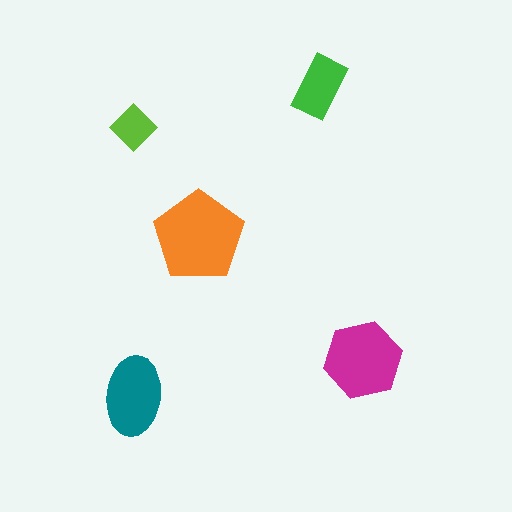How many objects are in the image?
There are 5 objects in the image.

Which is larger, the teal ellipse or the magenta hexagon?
The magenta hexagon.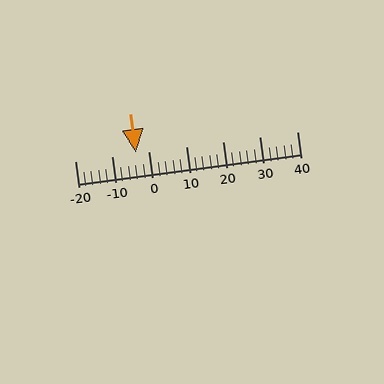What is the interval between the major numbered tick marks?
The major tick marks are spaced 10 units apart.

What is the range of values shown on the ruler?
The ruler shows values from -20 to 40.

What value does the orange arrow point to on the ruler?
The orange arrow points to approximately -4.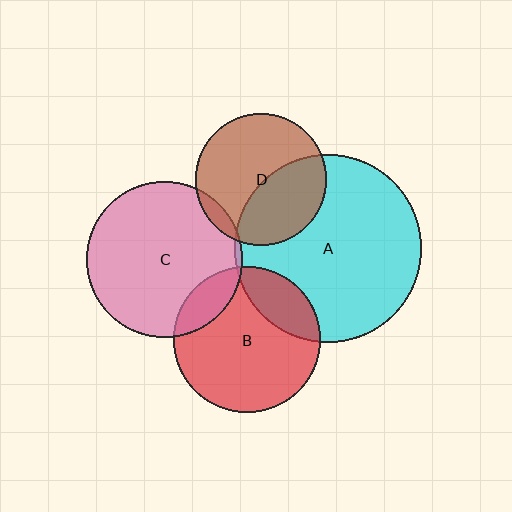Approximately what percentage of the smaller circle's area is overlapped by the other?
Approximately 20%.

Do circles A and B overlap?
Yes.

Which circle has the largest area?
Circle A (cyan).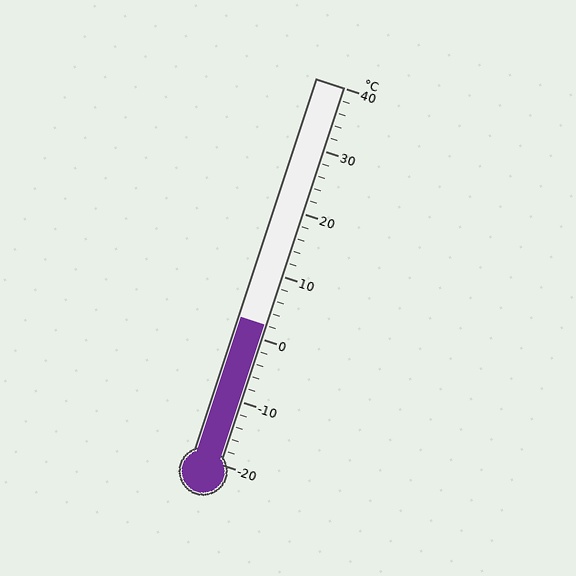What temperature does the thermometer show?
The thermometer shows approximately 2°C.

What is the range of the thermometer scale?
The thermometer scale ranges from -20°C to 40°C.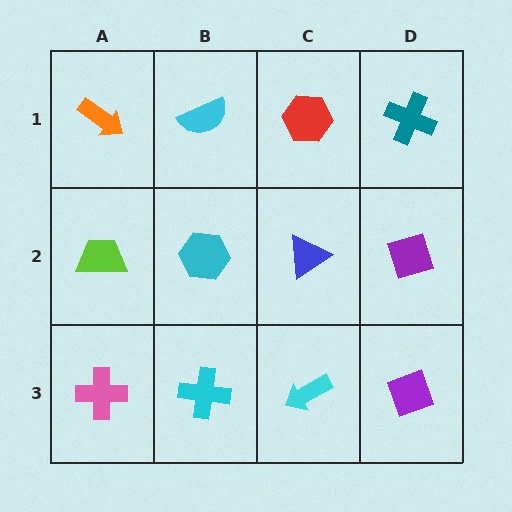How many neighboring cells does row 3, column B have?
3.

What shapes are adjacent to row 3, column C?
A blue triangle (row 2, column C), a cyan cross (row 3, column B), a purple diamond (row 3, column D).